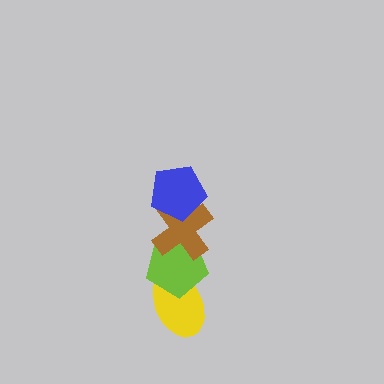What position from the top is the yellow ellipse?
The yellow ellipse is 4th from the top.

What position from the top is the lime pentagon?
The lime pentagon is 3rd from the top.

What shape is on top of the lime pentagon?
The brown cross is on top of the lime pentagon.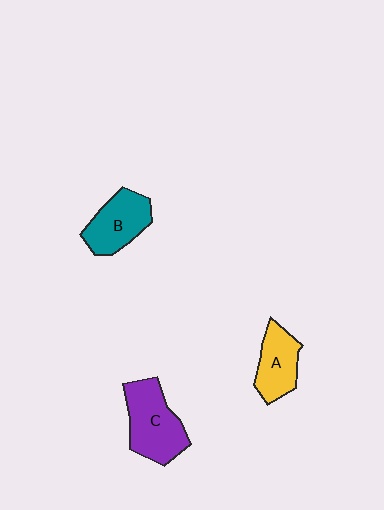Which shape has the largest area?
Shape C (purple).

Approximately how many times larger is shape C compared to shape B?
Approximately 1.3 times.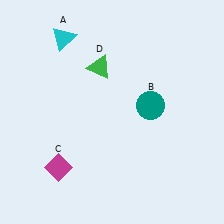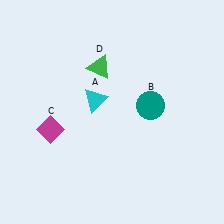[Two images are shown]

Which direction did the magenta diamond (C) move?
The magenta diamond (C) moved up.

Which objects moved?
The objects that moved are: the cyan triangle (A), the magenta diamond (C).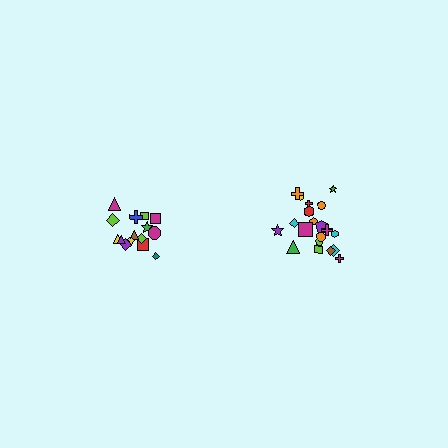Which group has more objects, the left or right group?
The right group.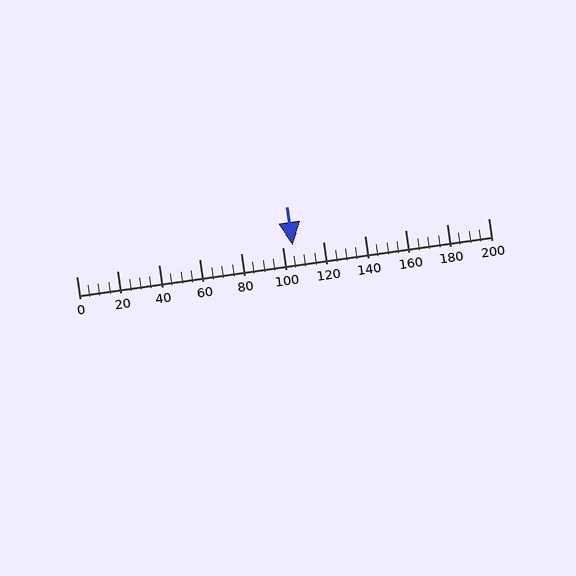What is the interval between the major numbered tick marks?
The major tick marks are spaced 20 units apart.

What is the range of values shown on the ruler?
The ruler shows values from 0 to 200.